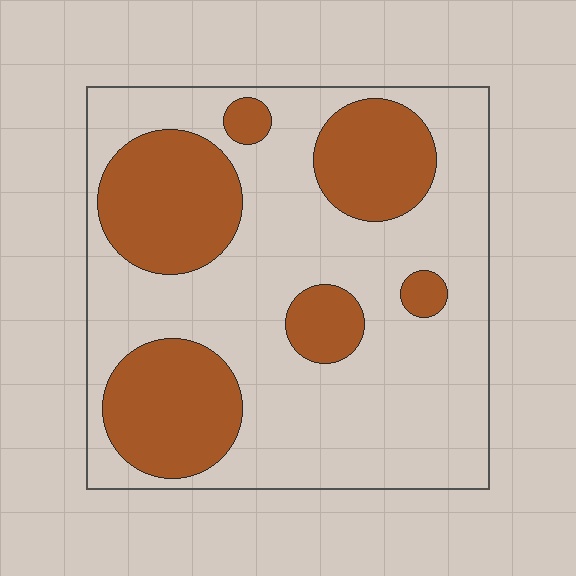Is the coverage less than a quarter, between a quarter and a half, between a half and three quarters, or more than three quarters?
Between a quarter and a half.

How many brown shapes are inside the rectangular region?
6.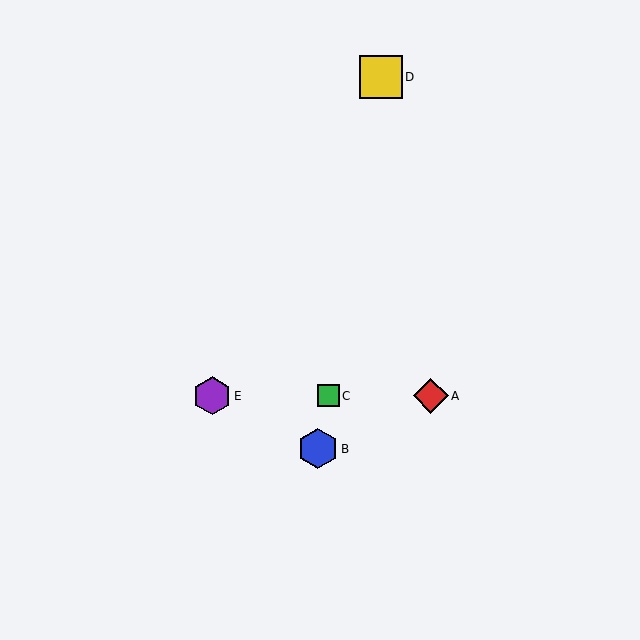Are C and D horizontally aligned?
No, C is at y≈396 and D is at y≈77.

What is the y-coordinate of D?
Object D is at y≈77.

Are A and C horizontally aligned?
Yes, both are at y≈396.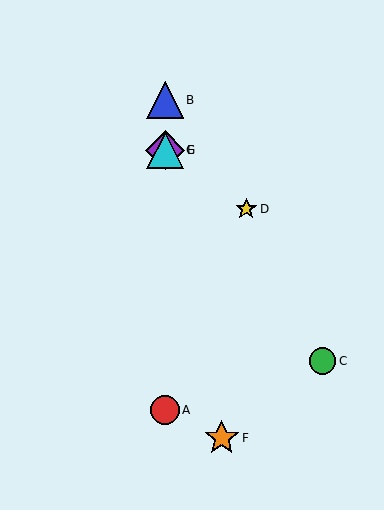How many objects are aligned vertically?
4 objects (A, B, E, G) are aligned vertically.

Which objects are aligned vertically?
Objects A, B, E, G are aligned vertically.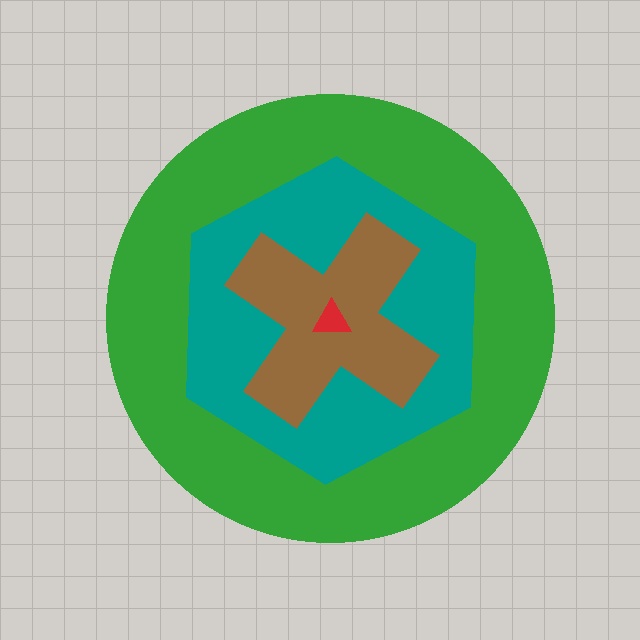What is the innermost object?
The red triangle.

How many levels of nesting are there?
4.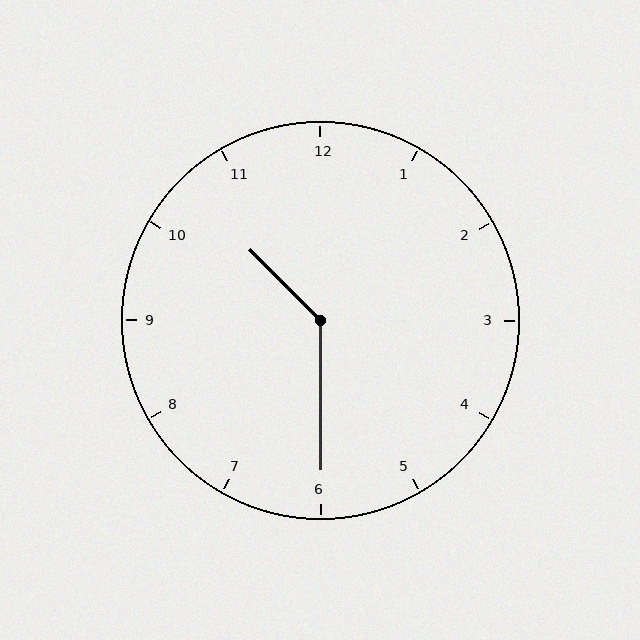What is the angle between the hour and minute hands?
Approximately 135 degrees.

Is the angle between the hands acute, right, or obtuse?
It is obtuse.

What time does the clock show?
10:30.